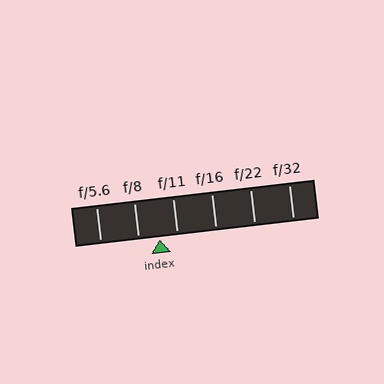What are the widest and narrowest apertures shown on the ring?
The widest aperture shown is f/5.6 and the narrowest is f/32.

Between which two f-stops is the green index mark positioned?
The index mark is between f/8 and f/11.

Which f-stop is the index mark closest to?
The index mark is closest to f/11.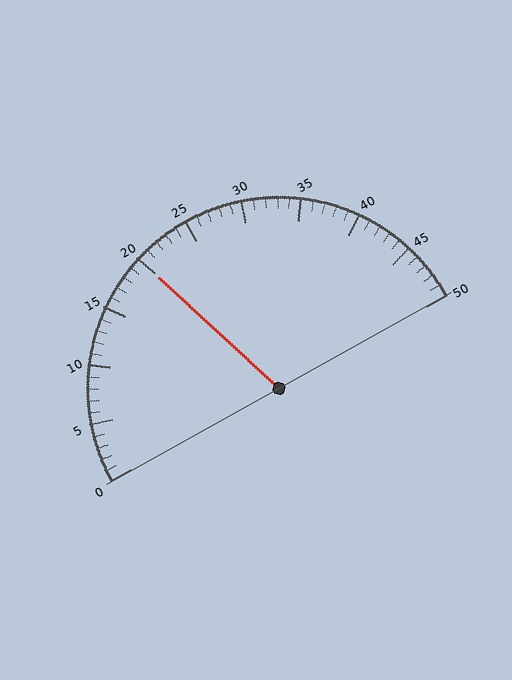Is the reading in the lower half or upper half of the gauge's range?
The reading is in the lower half of the range (0 to 50).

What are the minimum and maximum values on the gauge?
The gauge ranges from 0 to 50.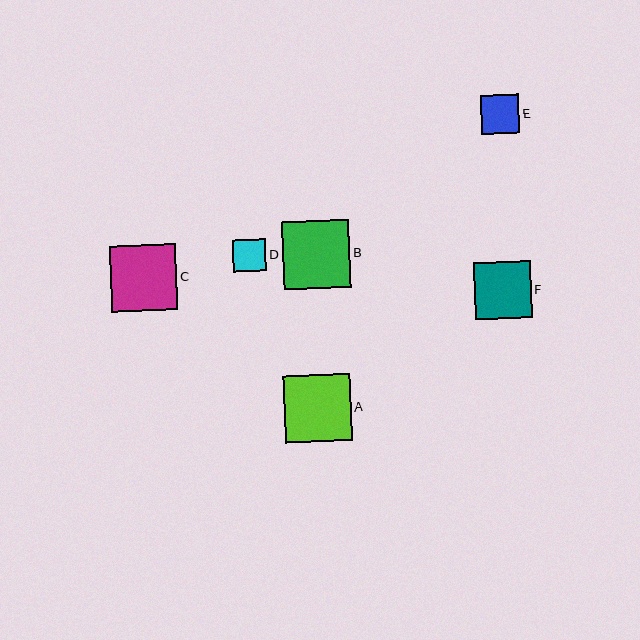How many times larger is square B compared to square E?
Square B is approximately 1.8 times the size of square E.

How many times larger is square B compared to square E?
Square B is approximately 1.8 times the size of square E.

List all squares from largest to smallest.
From largest to smallest: B, A, C, F, E, D.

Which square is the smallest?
Square D is the smallest with a size of approximately 33 pixels.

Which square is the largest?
Square B is the largest with a size of approximately 68 pixels.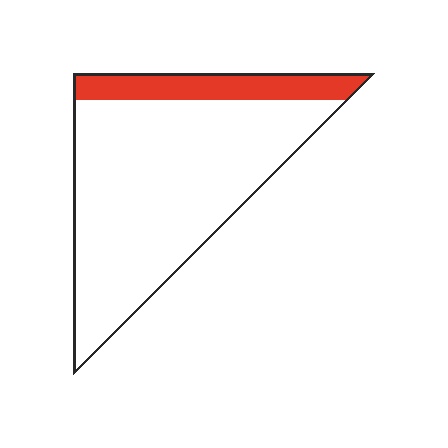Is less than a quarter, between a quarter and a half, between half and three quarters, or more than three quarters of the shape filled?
Less than a quarter.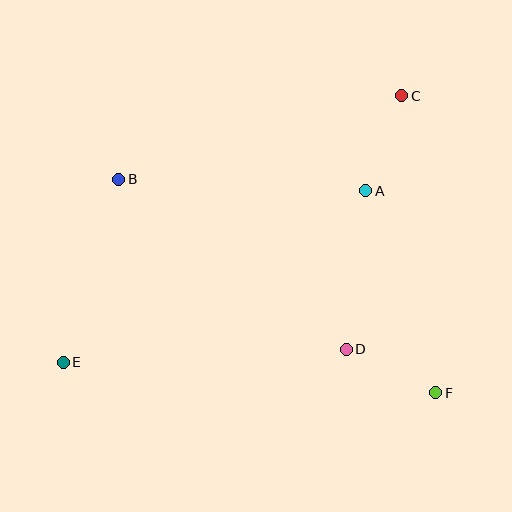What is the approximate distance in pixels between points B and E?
The distance between B and E is approximately 191 pixels.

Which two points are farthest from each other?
Points C and E are farthest from each other.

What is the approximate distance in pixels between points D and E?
The distance between D and E is approximately 284 pixels.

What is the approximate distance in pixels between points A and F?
The distance between A and F is approximately 214 pixels.